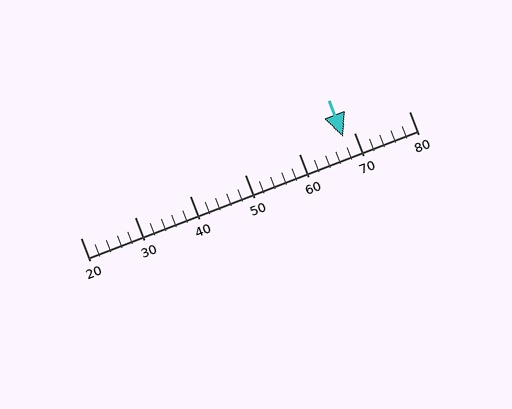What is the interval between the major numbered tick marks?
The major tick marks are spaced 10 units apart.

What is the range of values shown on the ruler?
The ruler shows values from 20 to 80.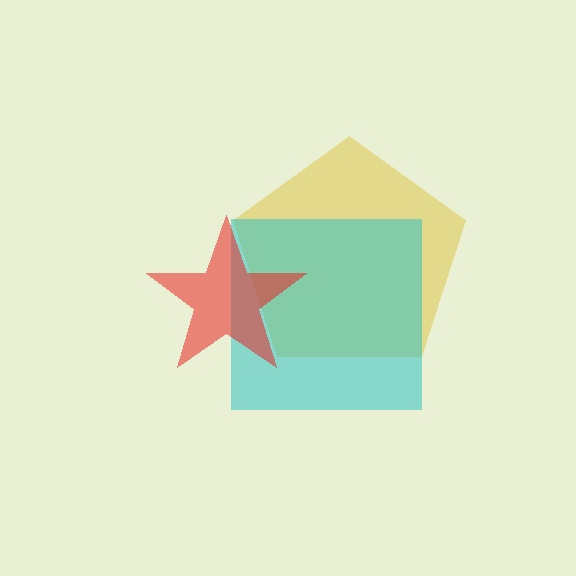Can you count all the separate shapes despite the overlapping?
Yes, there are 3 separate shapes.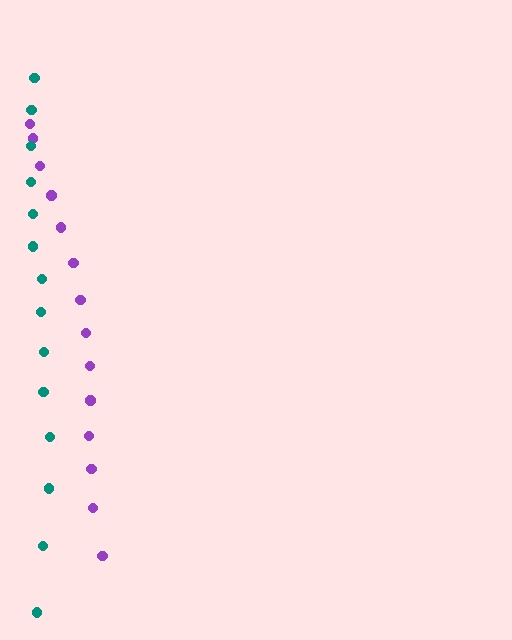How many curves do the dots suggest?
There are 2 distinct paths.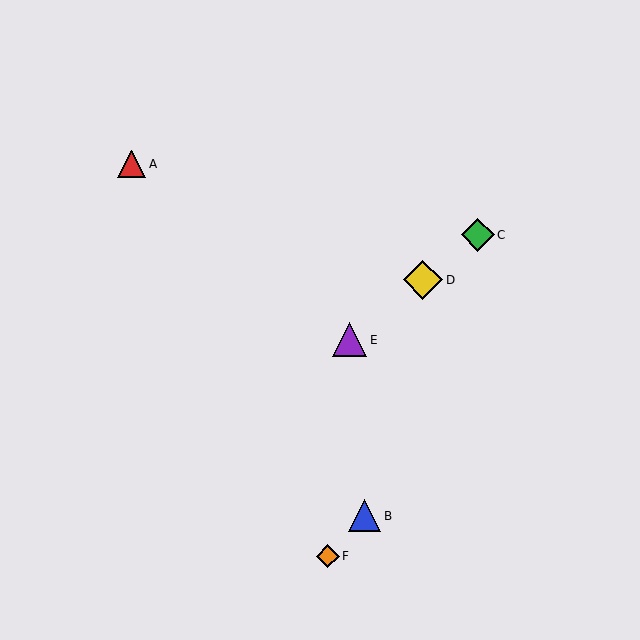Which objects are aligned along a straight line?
Objects C, D, E are aligned along a straight line.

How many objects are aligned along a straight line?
3 objects (C, D, E) are aligned along a straight line.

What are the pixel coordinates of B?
Object B is at (365, 516).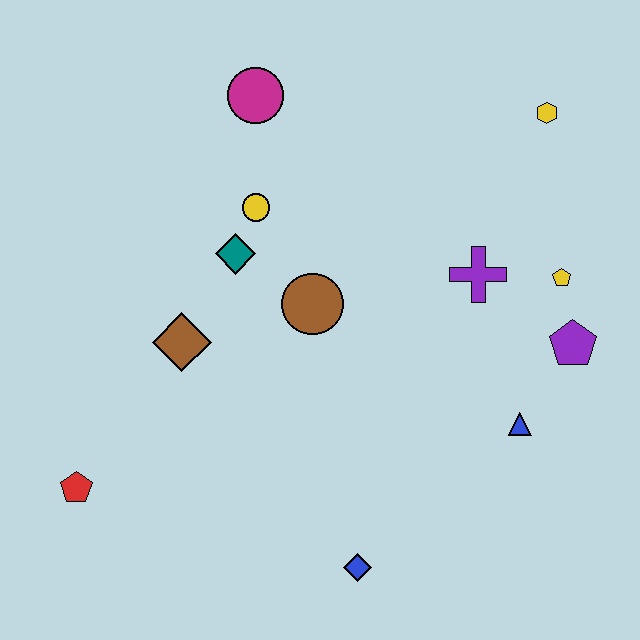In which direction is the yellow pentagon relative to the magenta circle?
The yellow pentagon is to the right of the magenta circle.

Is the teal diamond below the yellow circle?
Yes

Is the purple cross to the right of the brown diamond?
Yes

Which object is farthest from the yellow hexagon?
The red pentagon is farthest from the yellow hexagon.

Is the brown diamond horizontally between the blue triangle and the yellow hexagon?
No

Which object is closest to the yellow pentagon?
The purple pentagon is closest to the yellow pentagon.